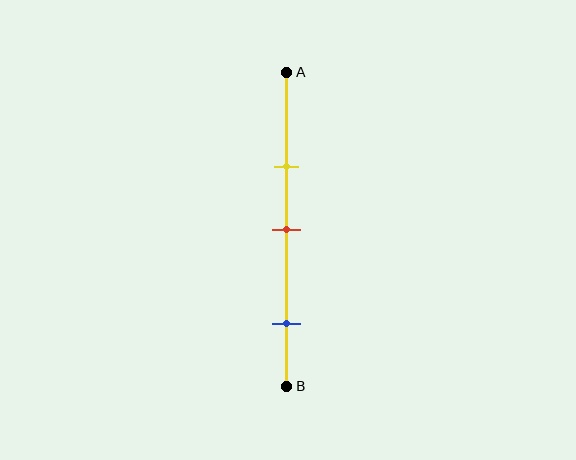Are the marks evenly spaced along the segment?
No, the marks are not evenly spaced.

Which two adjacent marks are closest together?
The yellow and red marks are the closest adjacent pair.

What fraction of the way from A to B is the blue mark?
The blue mark is approximately 80% (0.8) of the way from A to B.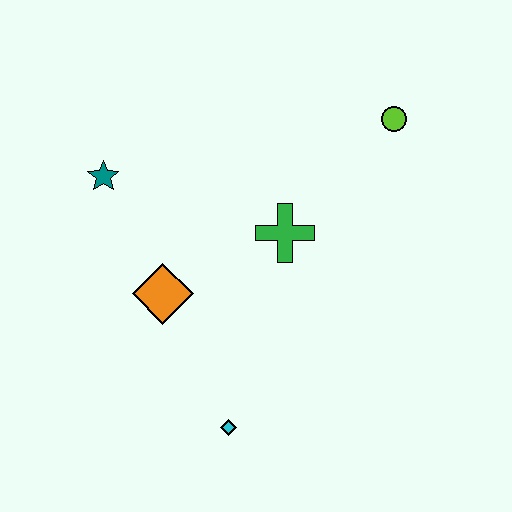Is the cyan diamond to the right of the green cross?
No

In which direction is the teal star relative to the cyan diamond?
The teal star is above the cyan diamond.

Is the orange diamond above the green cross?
No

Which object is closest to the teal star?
The orange diamond is closest to the teal star.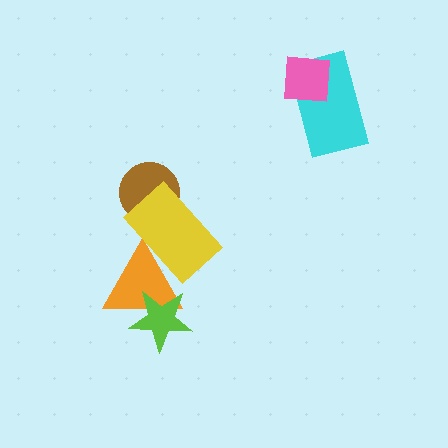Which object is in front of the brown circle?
The yellow rectangle is in front of the brown circle.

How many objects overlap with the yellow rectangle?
2 objects overlap with the yellow rectangle.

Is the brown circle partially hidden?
Yes, it is partially covered by another shape.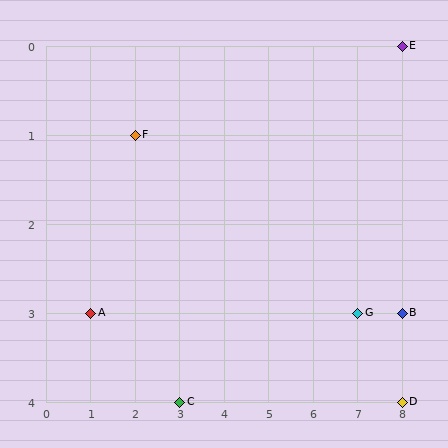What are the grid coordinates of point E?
Point E is at grid coordinates (8, 0).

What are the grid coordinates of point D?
Point D is at grid coordinates (8, 4).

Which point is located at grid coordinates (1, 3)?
Point A is at (1, 3).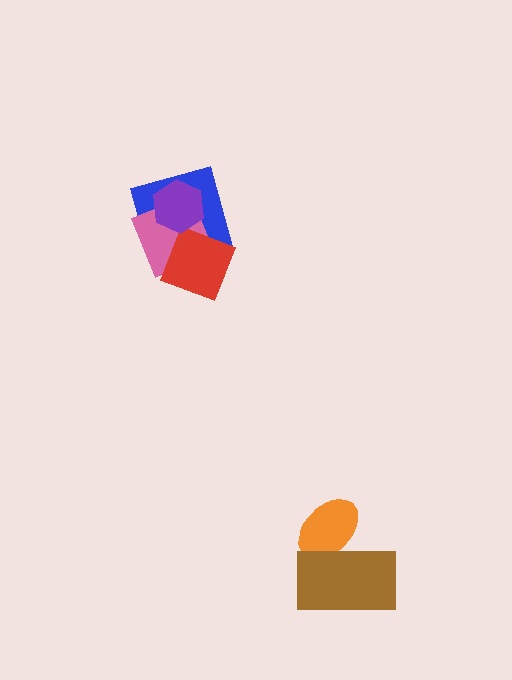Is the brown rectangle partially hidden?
No, no other shape covers it.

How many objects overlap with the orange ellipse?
1 object overlaps with the orange ellipse.